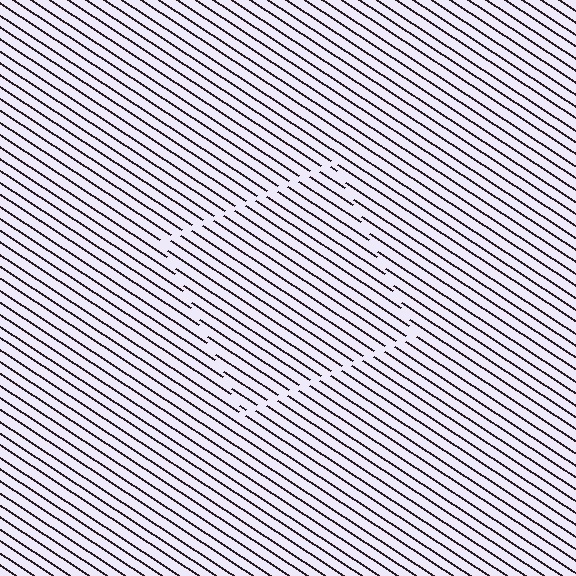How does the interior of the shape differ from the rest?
The interior of the shape contains the same grating, shifted by half a period — the contour is defined by the phase discontinuity where line-ends from the inner and outer gratings abut.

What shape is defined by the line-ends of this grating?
An illusory square. The interior of the shape contains the same grating, shifted by half a period — the contour is defined by the phase discontinuity where line-ends from the inner and outer gratings abut.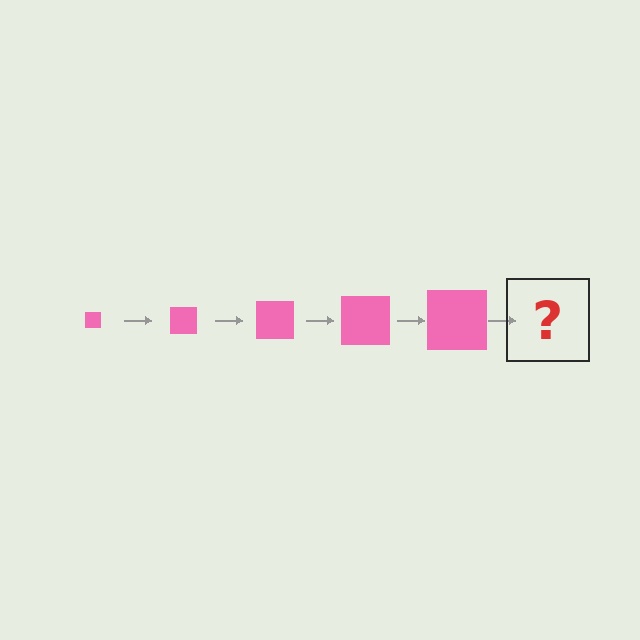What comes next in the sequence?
The next element should be a pink square, larger than the previous one.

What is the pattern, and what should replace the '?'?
The pattern is that the square gets progressively larger each step. The '?' should be a pink square, larger than the previous one.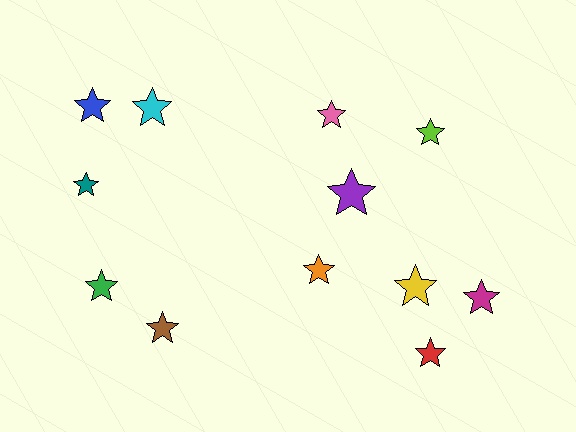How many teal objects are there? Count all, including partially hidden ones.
There is 1 teal object.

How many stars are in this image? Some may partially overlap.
There are 12 stars.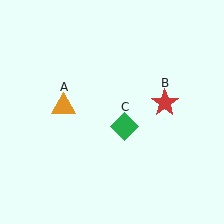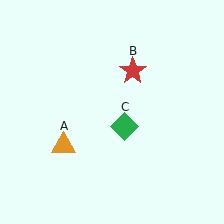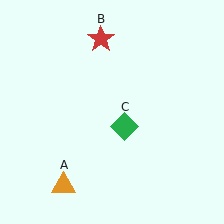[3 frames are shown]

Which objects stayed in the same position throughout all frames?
Green diamond (object C) remained stationary.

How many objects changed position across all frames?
2 objects changed position: orange triangle (object A), red star (object B).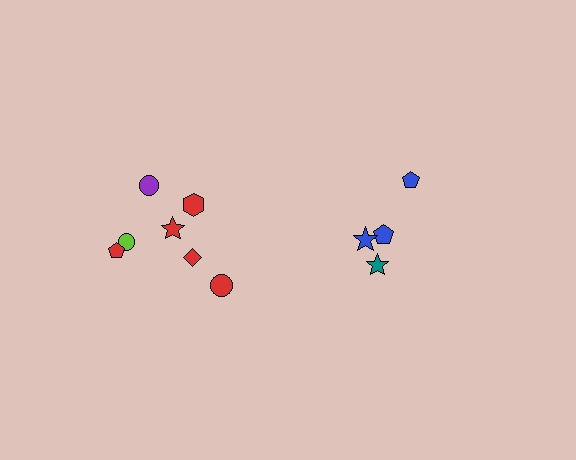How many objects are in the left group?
There are 7 objects.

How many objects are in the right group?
There are 4 objects.